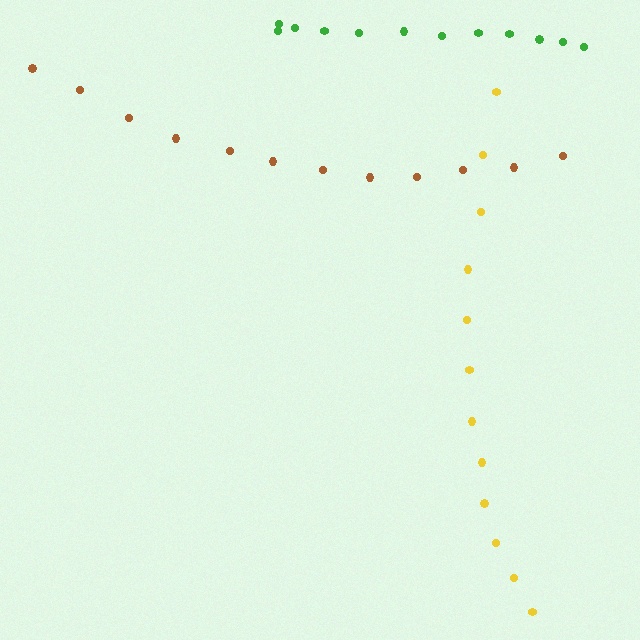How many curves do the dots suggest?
There are 3 distinct paths.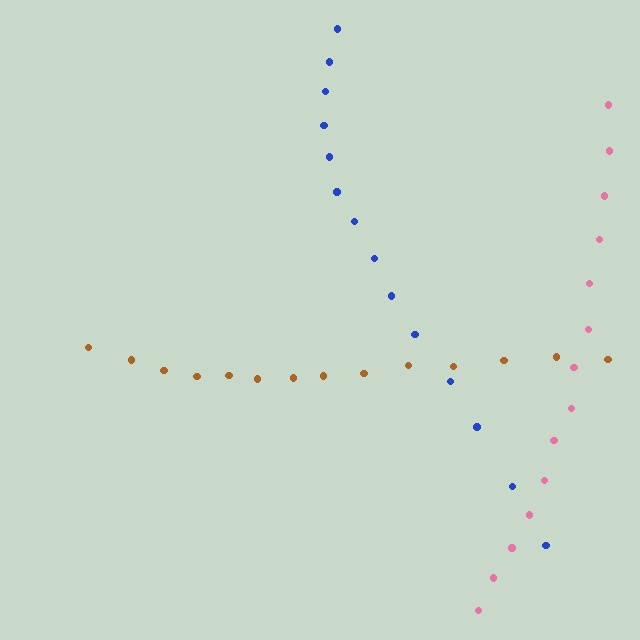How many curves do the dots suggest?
There are 3 distinct paths.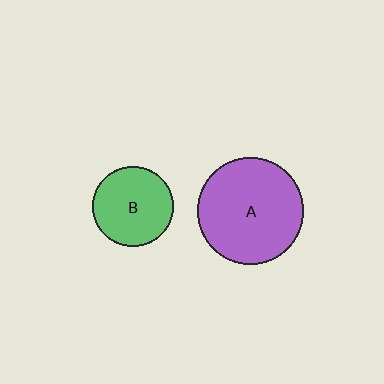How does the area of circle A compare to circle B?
Approximately 1.7 times.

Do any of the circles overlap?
No, none of the circles overlap.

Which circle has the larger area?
Circle A (purple).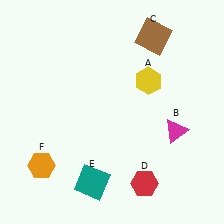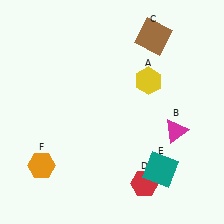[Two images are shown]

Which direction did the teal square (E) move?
The teal square (E) moved right.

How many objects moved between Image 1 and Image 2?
1 object moved between the two images.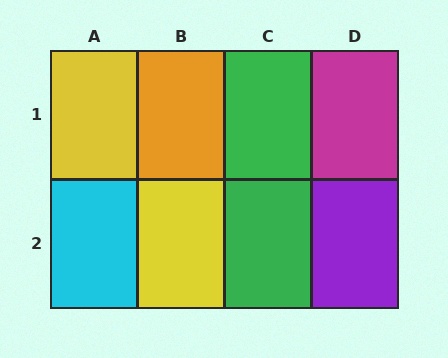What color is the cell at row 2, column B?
Yellow.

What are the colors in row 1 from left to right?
Yellow, orange, green, magenta.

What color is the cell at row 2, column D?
Purple.